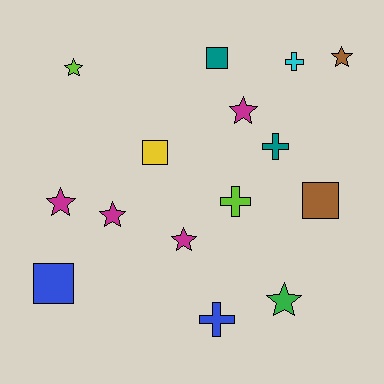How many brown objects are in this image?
There are 2 brown objects.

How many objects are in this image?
There are 15 objects.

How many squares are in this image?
There are 4 squares.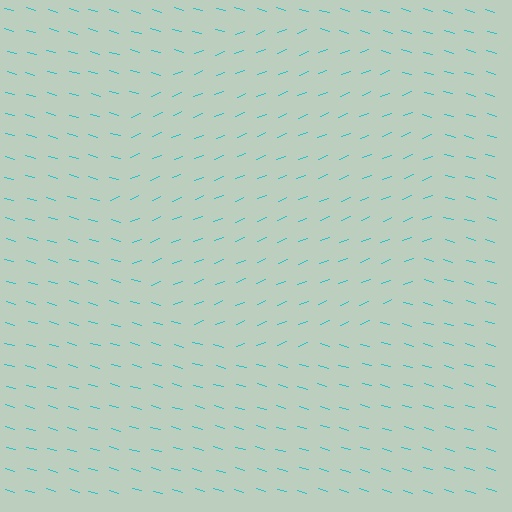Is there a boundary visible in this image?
Yes, there is a texture boundary formed by a change in line orientation.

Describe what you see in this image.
The image is filled with small cyan line segments. A circle region in the image has lines oriented differently from the surrounding lines, creating a visible texture boundary.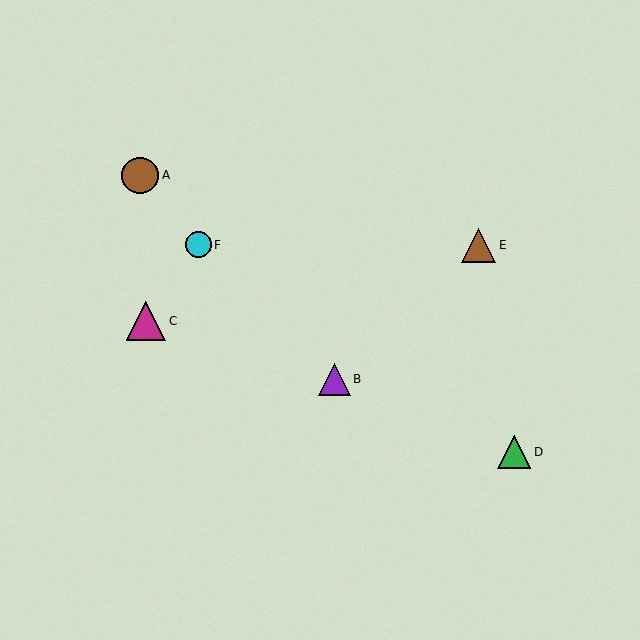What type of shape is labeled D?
Shape D is a green triangle.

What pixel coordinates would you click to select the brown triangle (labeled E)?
Click at (479, 245) to select the brown triangle E.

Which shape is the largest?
The magenta triangle (labeled C) is the largest.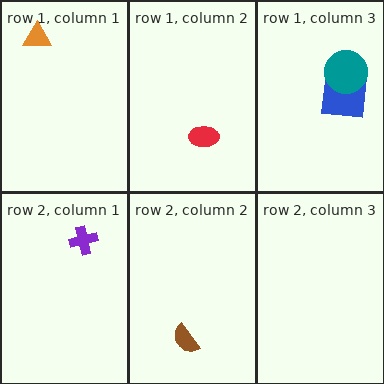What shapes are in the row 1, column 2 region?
The red ellipse.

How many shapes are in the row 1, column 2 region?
1.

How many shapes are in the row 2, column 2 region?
1.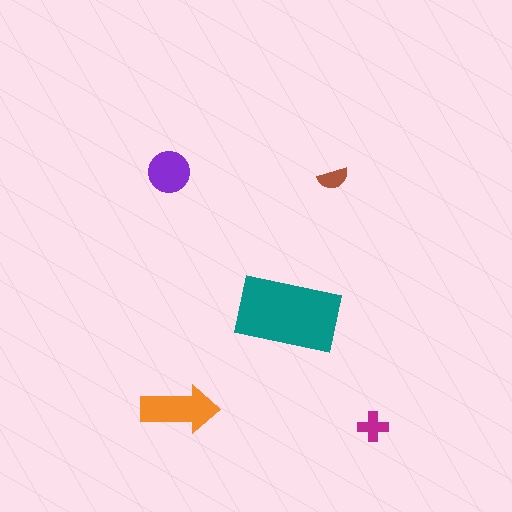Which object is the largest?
The teal rectangle.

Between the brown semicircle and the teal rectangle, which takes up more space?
The teal rectangle.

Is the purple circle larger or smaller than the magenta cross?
Larger.